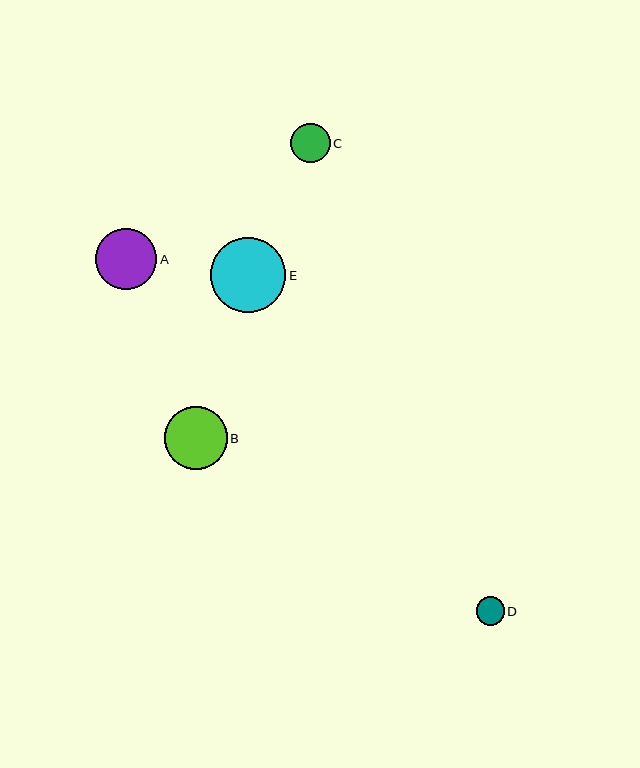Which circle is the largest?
Circle E is the largest with a size of approximately 75 pixels.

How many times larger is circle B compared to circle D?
Circle B is approximately 2.2 times the size of circle D.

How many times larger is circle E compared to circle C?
Circle E is approximately 1.9 times the size of circle C.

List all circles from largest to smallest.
From largest to smallest: E, B, A, C, D.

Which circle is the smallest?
Circle D is the smallest with a size of approximately 28 pixels.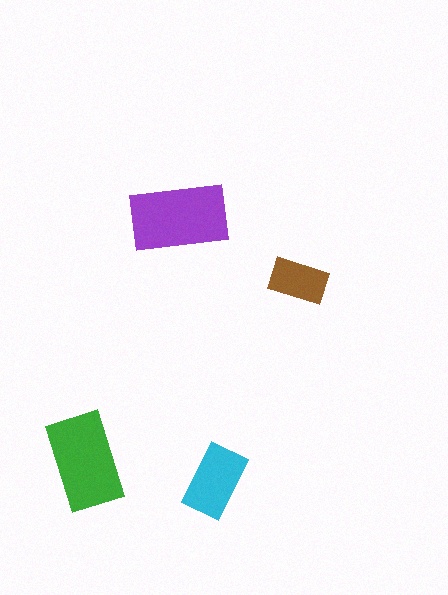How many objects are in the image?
There are 4 objects in the image.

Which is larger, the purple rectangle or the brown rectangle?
The purple one.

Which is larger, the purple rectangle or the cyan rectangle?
The purple one.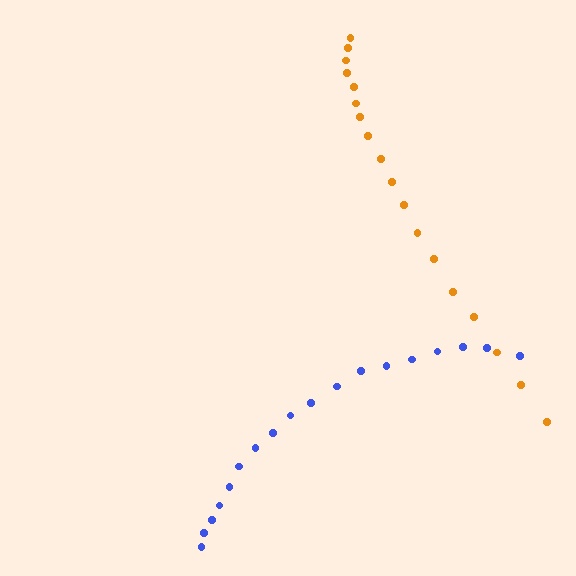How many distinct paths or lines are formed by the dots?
There are 2 distinct paths.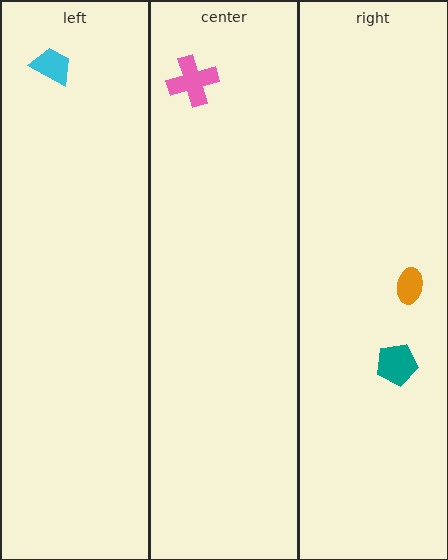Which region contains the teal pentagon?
The right region.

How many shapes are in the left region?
1.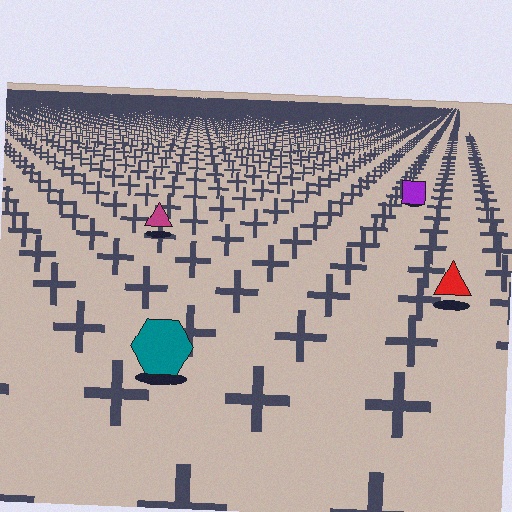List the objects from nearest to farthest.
From nearest to farthest: the teal hexagon, the red triangle, the magenta triangle, the purple square.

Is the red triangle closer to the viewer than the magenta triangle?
Yes. The red triangle is closer — you can tell from the texture gradient: the ground texture is coarser near it.